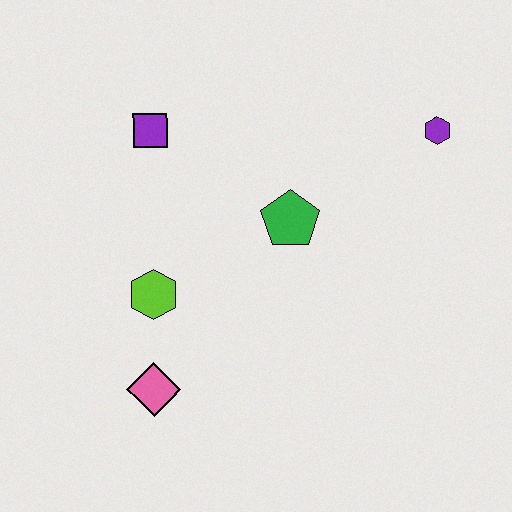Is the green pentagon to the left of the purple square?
No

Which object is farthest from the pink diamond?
The purple hexagon is farthest from the pink diamond.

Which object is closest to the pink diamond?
The lime hexagon is closest to the pink diamond.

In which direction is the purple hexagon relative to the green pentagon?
The purple hexagon is to the right of the green pentagon.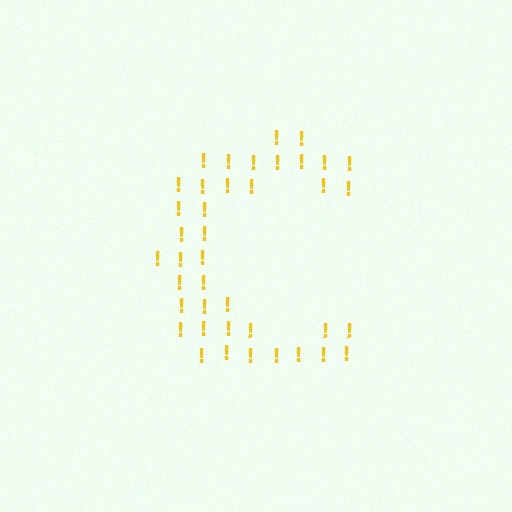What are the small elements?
The small elements are exclamation marks.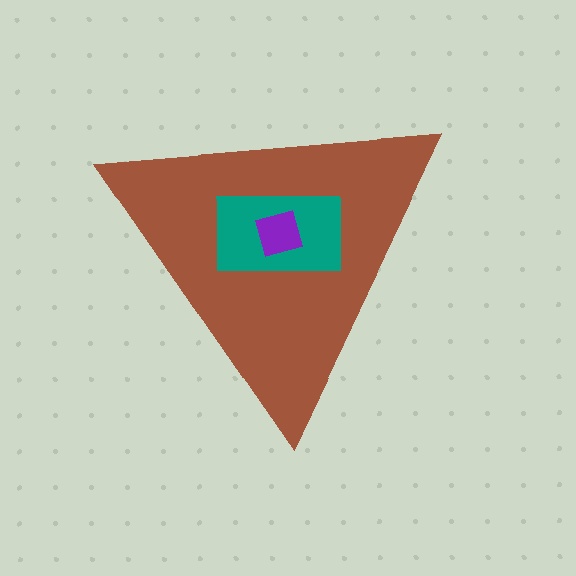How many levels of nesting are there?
3.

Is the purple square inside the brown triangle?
Yes.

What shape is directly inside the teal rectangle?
The purple square.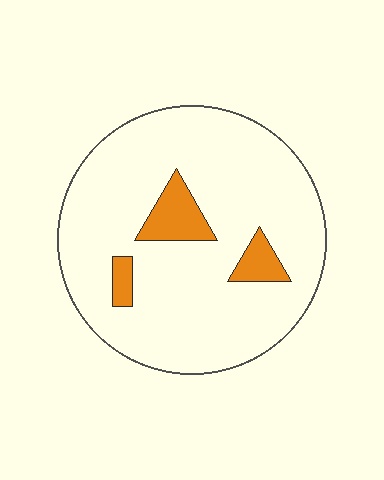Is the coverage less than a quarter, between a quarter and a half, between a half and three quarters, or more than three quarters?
Less than a quarter.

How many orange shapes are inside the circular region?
3.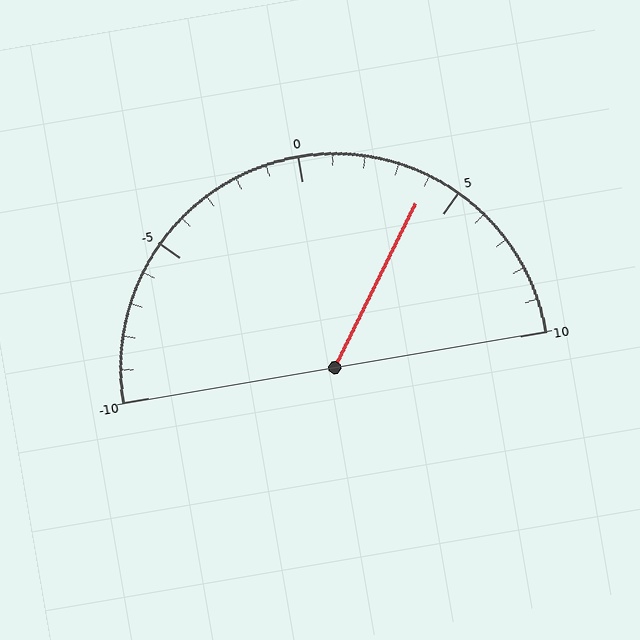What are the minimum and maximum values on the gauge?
The gauge ranges from -10 to 10.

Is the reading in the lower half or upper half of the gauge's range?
The reading is in the upper half of the range (-10 to 10).